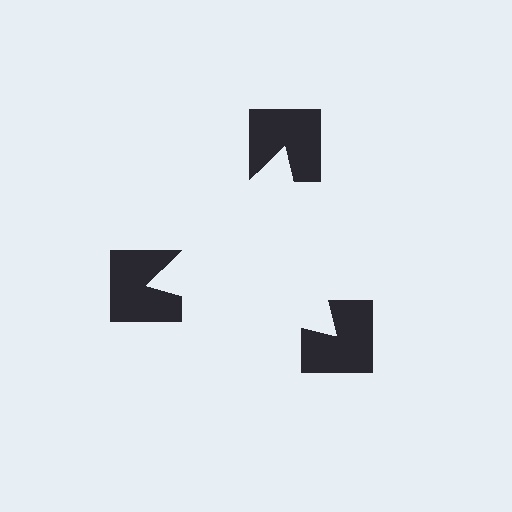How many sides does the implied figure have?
3 sides.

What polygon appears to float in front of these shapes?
An illusory triangle — its edges are inferred from the aligned wedge cuts in the notched squares, not physically drawn.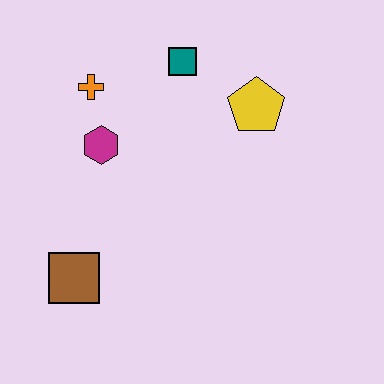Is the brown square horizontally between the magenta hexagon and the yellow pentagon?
No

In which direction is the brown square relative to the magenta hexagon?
The brown square is below the magenta hexagon.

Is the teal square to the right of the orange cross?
Yes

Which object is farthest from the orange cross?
The brown square is farthest from the orange cross.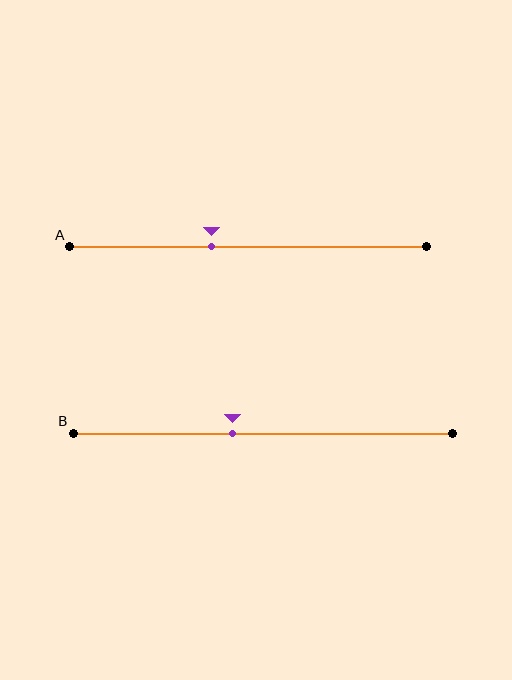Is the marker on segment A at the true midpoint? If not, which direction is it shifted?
No, the marker on segment A is shifted to the left by about 10% of the segment length.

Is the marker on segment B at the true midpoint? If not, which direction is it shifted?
No, the marker on segment B is shifted to the left by about 8% of the segment length.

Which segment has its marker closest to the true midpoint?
Segment B has its marker closest to the true midpoint.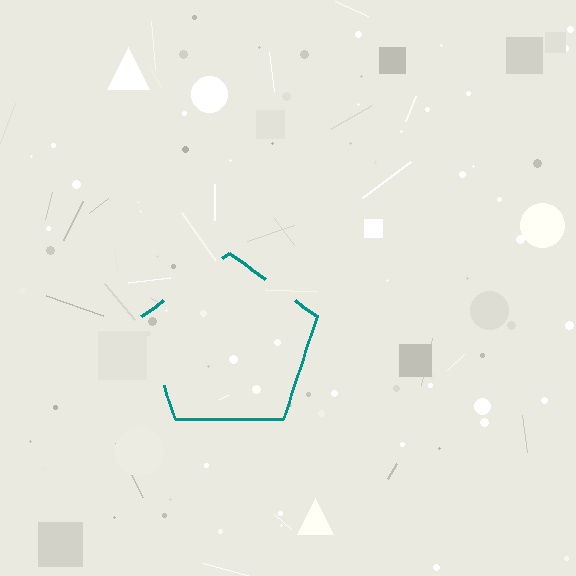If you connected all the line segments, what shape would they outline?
They would outline a pentagon.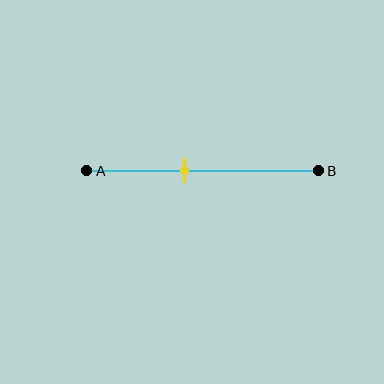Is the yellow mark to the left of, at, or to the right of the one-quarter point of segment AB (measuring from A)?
The yellow mark is to the right of the one-quarter point of segment AB.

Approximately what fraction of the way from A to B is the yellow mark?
The yellow mark is approximately 40% of the way from A to B.